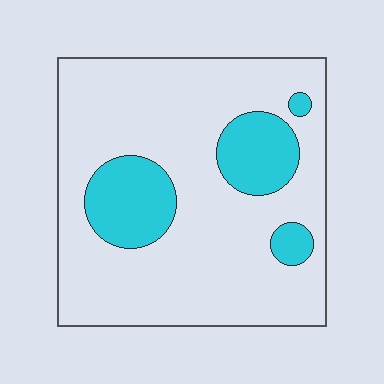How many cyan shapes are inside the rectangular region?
4.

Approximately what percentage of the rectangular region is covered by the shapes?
Approximately 20%.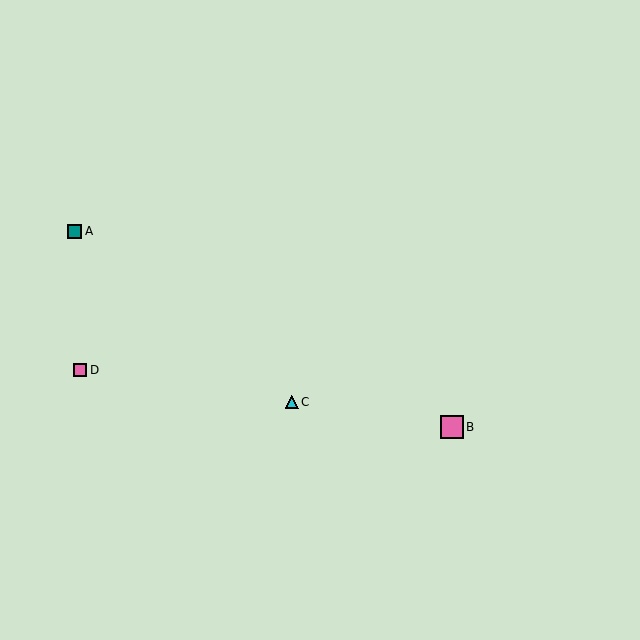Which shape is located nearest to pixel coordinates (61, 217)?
The teal square (labeled A) at (75, 231) is nearest to that location.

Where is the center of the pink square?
The center of the pink square is at (452, 427).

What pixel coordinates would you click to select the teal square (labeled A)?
Click at (75, 231) to select the teal square A.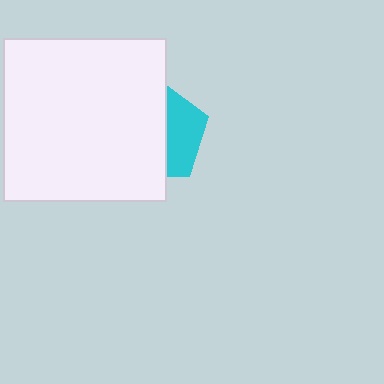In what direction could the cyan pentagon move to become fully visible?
The cyan pentagon could move right. That would shift it out from behind the white square entirely.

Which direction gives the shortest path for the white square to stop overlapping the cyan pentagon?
Moving left gives the shortest separation.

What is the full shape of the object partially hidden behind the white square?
The partially hidden object is a cyan pentagon.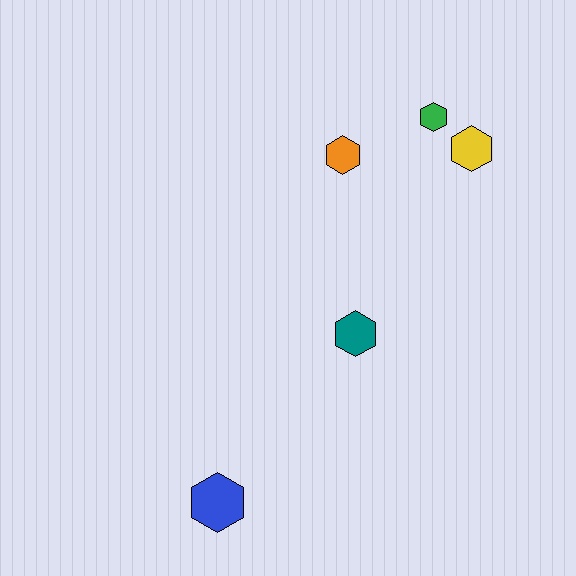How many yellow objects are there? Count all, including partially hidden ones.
There is 1 yellow object.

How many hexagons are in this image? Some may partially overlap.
There are 5 hexagons.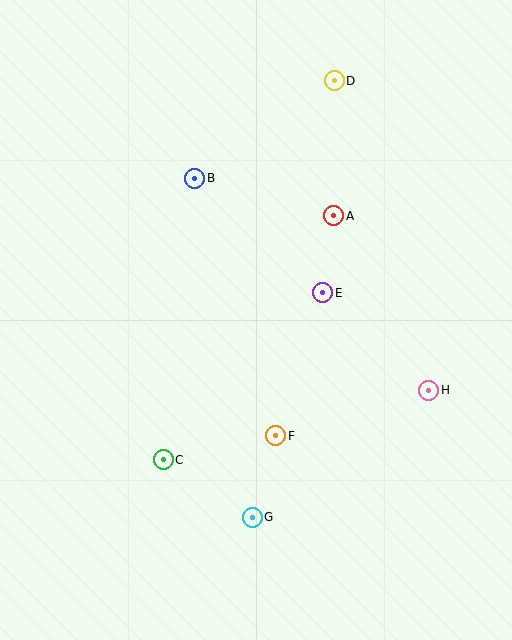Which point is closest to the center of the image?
Point E at (323, 293) is closest to the center.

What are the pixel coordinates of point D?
Point D is at (334, 81).